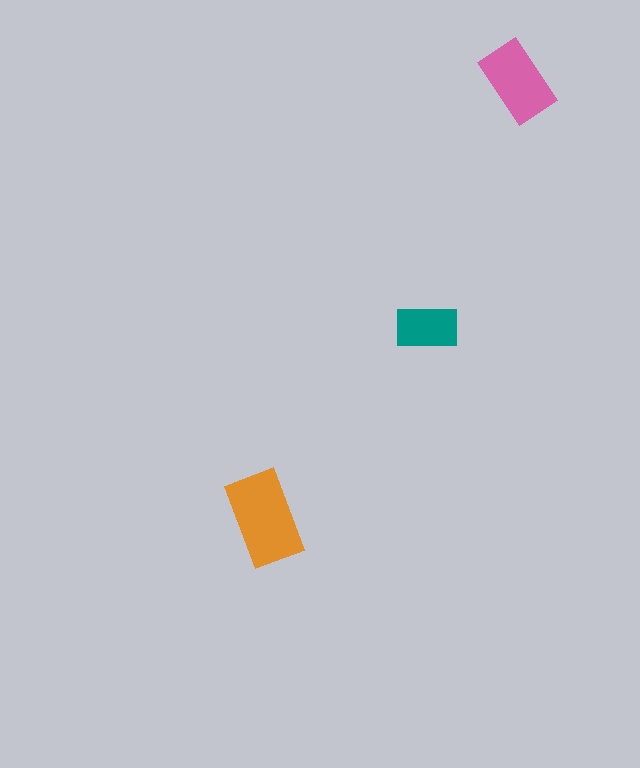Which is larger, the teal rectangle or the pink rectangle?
The pink one.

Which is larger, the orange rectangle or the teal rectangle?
The orange one.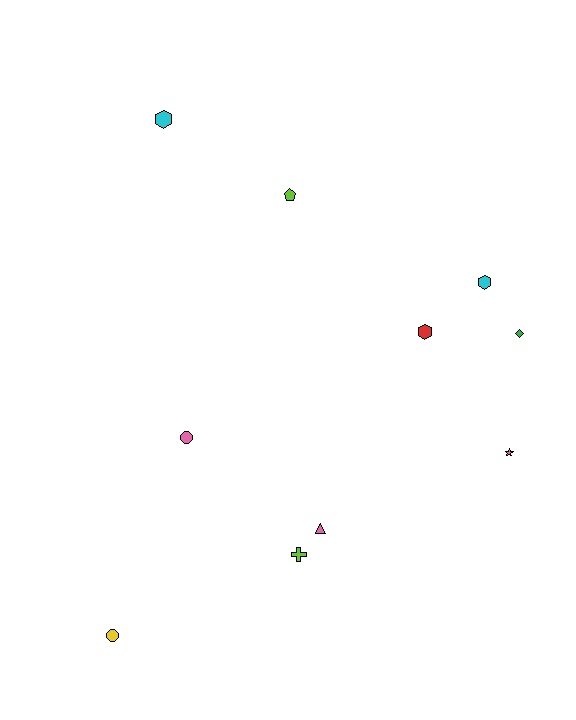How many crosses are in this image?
There is 1 cross.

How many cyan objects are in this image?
There are 2 cyan objects.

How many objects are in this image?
There are 10 objects.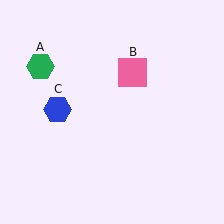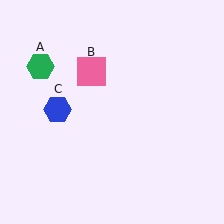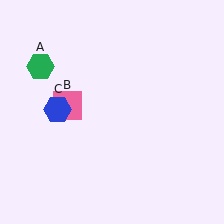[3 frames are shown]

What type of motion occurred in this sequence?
The pink square (object B) rotated counterclockwise around the center of the scene.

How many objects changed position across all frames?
1 object changed position: pink square (object B).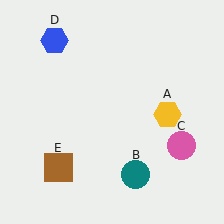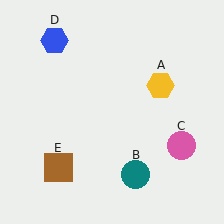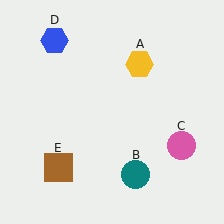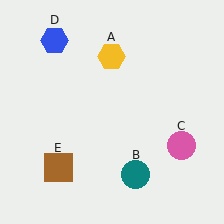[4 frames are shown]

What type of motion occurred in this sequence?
The yellow hexagon (object A) rotated counterclockwise around the center of the scene.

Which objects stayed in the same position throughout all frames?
Teal circle (object B) and pink circle (object C) and blue hexagon (object D) and brown square (object E) remained stationary.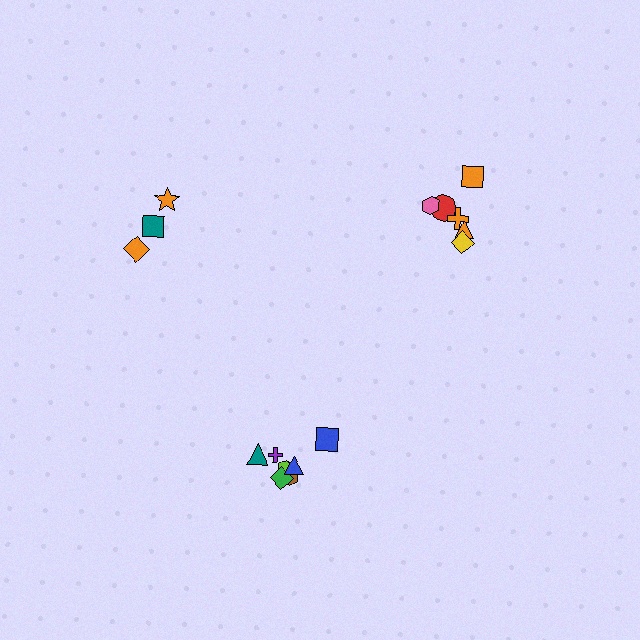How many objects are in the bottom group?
There are 7 objects.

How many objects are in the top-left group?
There are 3 objects.